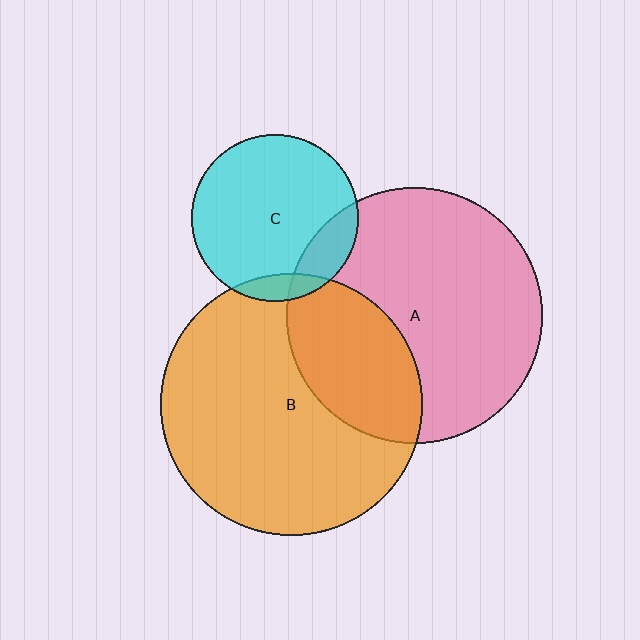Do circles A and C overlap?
Yes.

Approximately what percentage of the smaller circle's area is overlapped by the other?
Approximately 15%.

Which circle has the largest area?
Circle B (orange).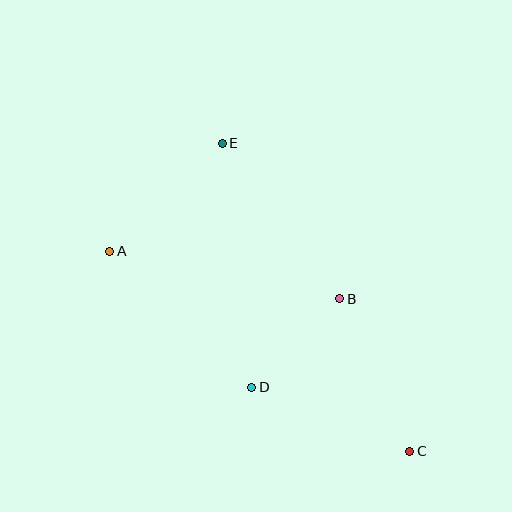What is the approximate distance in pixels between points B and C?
The distance between B and C is approximately 168 pixels.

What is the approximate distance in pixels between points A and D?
The distance between A and D is approximately 197 pixels.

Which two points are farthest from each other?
Points A and C are farthest from each other.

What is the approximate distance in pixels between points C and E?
The distance between C and E is approximately 361 pixels.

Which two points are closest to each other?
Points B and D are closest to each other.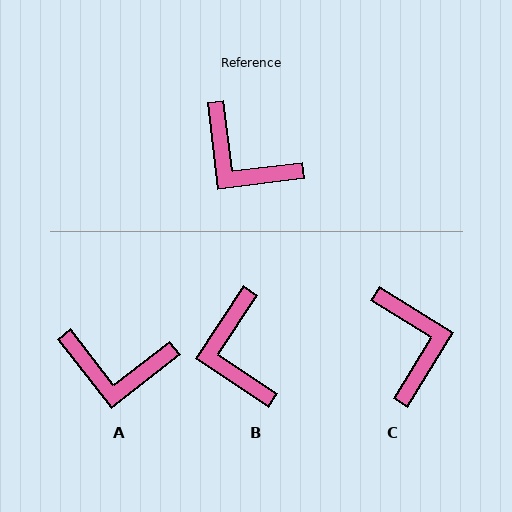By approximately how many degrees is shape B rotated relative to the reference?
Approximately 41 degrees clockwise.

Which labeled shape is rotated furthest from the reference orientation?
C, about 141 degrees away.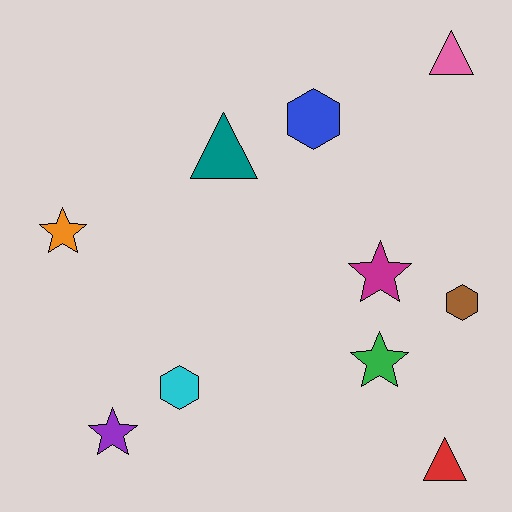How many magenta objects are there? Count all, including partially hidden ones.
There is 1 magenta object.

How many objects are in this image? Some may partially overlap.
There are 10 objects.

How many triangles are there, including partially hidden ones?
There are 3 triangles.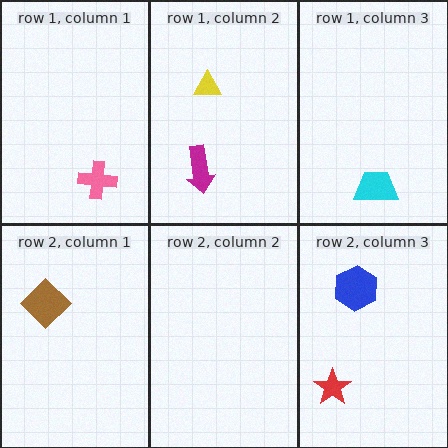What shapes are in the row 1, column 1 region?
The pink cross.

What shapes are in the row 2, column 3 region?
The blue hexagon, the red star.